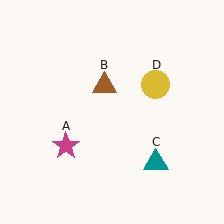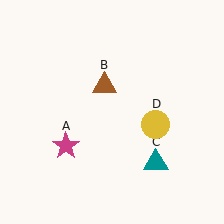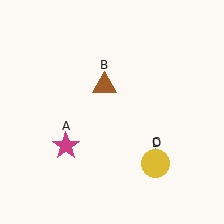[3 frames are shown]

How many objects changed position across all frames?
1 object changed position: yellow circle (object D).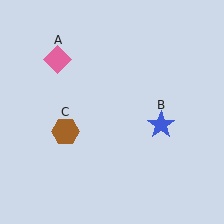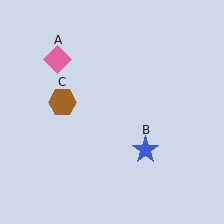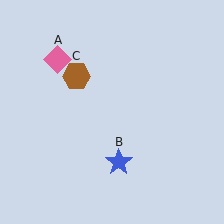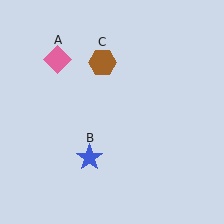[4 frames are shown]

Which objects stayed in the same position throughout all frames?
Pink diamond (object A) remained stationary.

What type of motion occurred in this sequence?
The blue star (object B), brown hexagon (object C) rotated clockwise around the center of the scene.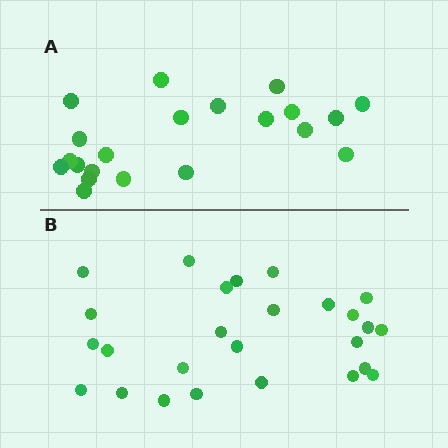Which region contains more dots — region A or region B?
Region B (the bottom region) has more dots.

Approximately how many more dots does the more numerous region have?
Region B has about 5 more dots than region A.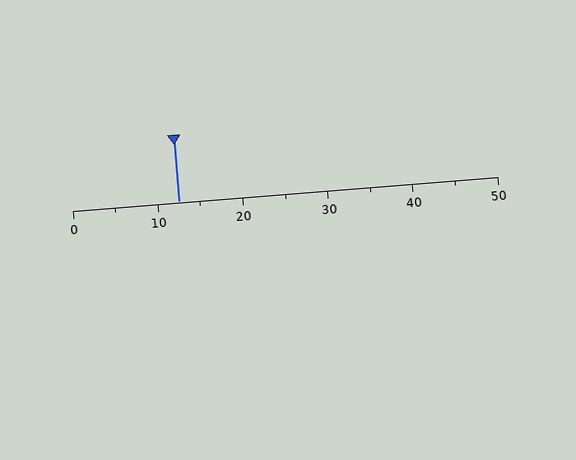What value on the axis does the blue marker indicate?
The marker indicates approximately 12.5.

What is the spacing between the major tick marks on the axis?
The major ticks are spaced 10 apart.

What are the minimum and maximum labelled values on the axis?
The axis runs from 0 to 50.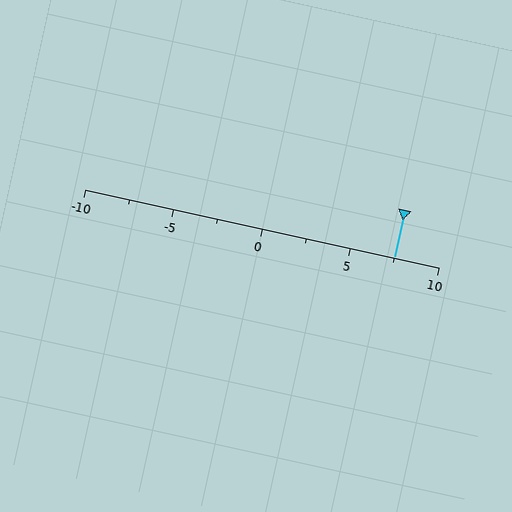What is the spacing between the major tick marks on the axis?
The major ticks are spaced 5 apart.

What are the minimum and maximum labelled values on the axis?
The axis runs from -10 to 10.